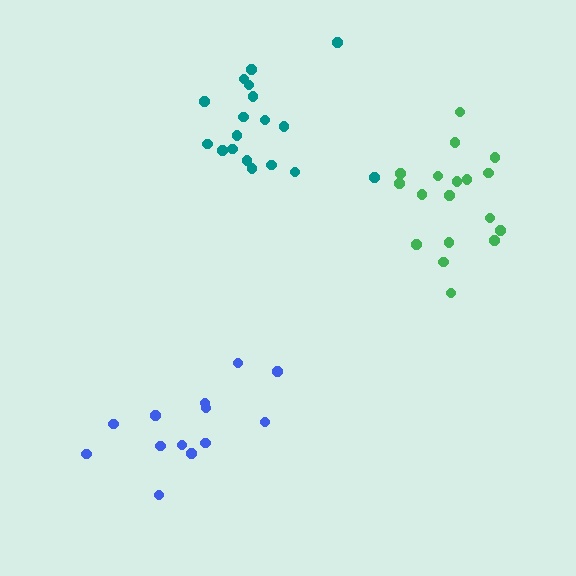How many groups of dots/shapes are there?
There are 3 groups.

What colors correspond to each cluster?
The clusters are colored: teal, blue, green.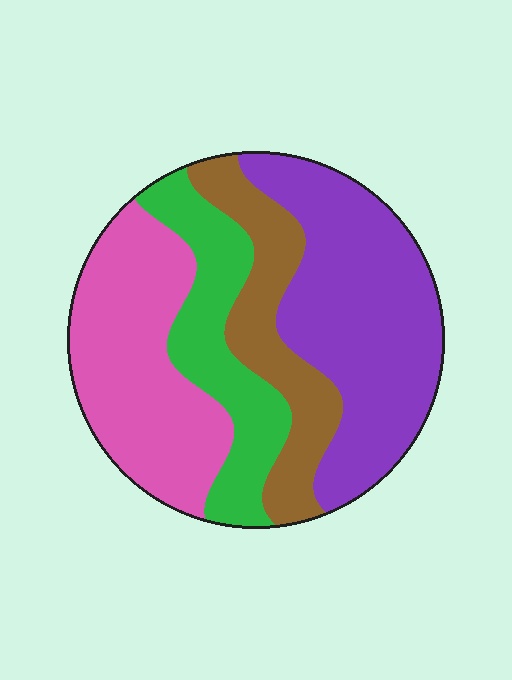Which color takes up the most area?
Purple, at roughly 35%.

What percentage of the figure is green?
Green covers about 20% of the figure.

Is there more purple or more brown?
Purple.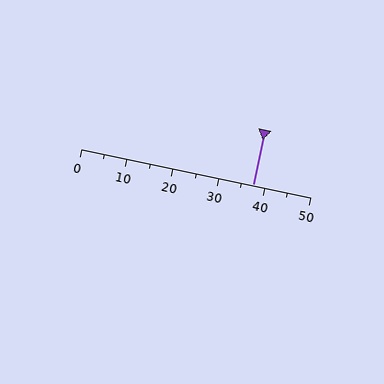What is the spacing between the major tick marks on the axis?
The major ticks are spaced 10 apart.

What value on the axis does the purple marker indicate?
The marker indicates approximately 37.5.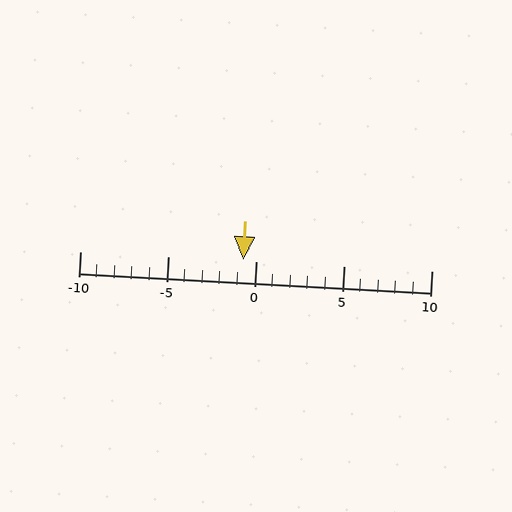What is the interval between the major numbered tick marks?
The major tick marks are spaced 5 units apart.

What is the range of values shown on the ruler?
The ruler shows values from -10 to 10.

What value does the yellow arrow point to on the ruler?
The yellow arrow points to approximately -1.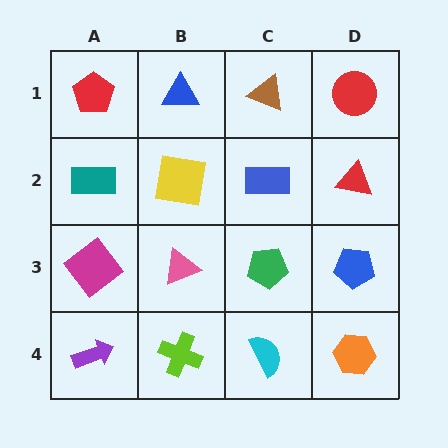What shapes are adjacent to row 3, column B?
A yellow square (row 2, column B), a lime cross (row 4, column B), a magenta diamond (row 3, column A), a green pentagon (row 3, column C).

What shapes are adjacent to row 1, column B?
A yellow square (row 2, column B), a red pentagon (row 1, column A), a brown triangle (row 1, column C).